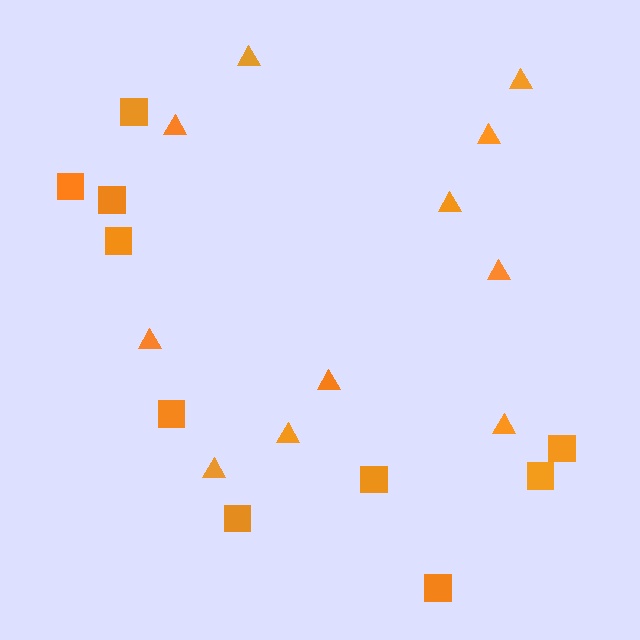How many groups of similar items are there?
There are 2 groups: one group of squares (10) and one group of triangles (11).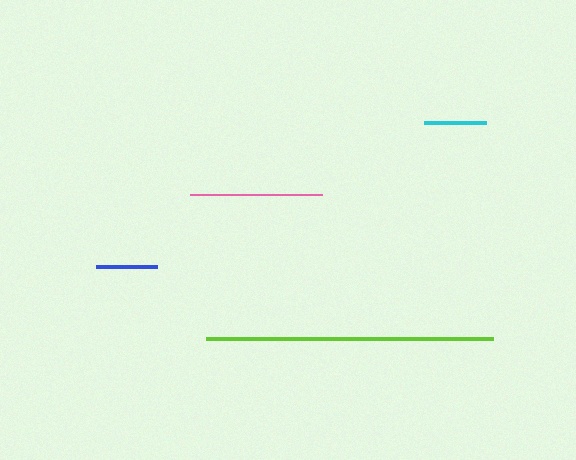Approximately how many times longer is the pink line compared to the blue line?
The pink line is approximately 2.2 times the length of the blue line.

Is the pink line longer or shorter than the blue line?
The pink line is longer than the blue line.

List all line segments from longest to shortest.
From longest to shortest: lime, pink, cyan, blue.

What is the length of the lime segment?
The lime segment is approximately 287 pixels long.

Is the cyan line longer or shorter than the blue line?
The cyan line is longer than the blue line.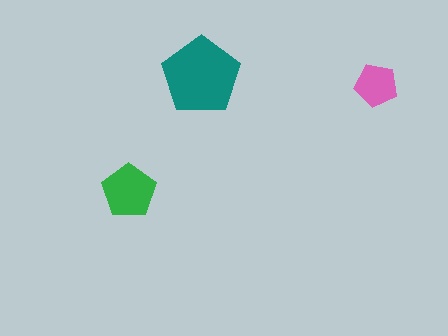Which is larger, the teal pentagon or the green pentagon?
The teal one.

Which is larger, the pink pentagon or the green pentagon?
The green one.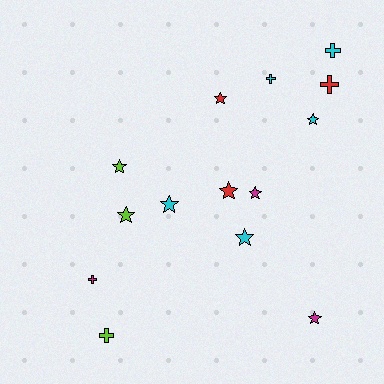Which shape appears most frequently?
Star, with 9 objects.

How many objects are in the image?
There are 14 objects.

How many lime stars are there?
There are 2 lime stars.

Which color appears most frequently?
Cyan, with 5 objects.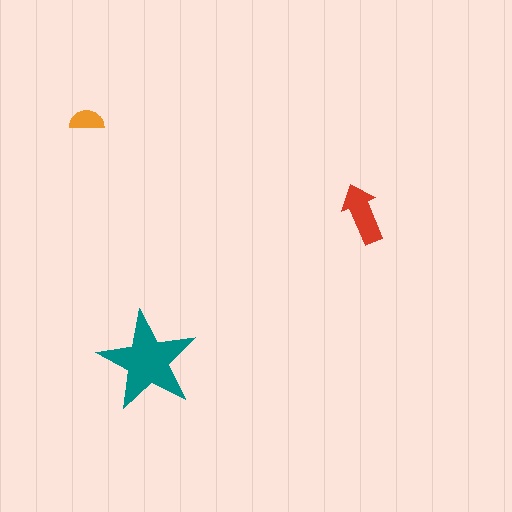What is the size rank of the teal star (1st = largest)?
1st.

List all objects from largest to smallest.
The teal star, the red arrow, the orange semicircle.